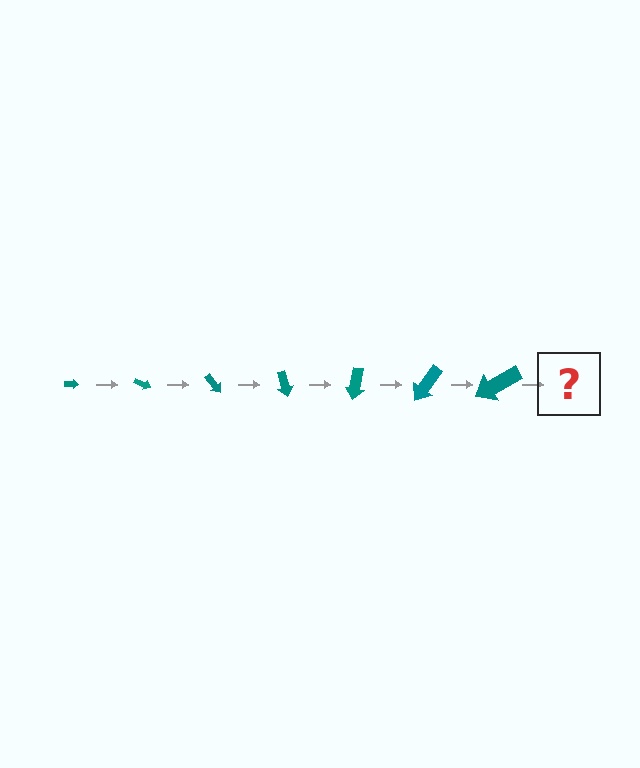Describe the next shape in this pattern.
It should be an arrow, larger than the previous one and rotated 175 degrees from the start.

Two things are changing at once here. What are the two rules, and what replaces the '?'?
The two rules are that the arrow grows larger each step and it rotates 25 degrees each step. The '?' should be an arrow, larger than the previous one and rotated 175 degrees from the start.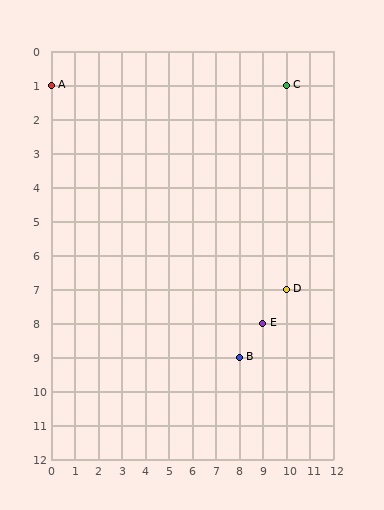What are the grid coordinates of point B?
Point B is at grid coordinates (8, 9).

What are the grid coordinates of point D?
Point D is at grid coordinates (10, 7).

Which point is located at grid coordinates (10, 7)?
Point D is at (10, 7).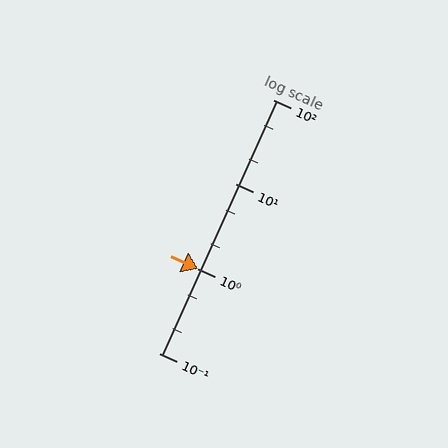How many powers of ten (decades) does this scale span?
The scale spans 3 decades, from 0.1 to 100.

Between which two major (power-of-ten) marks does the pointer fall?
The pointer is between 1 and 10.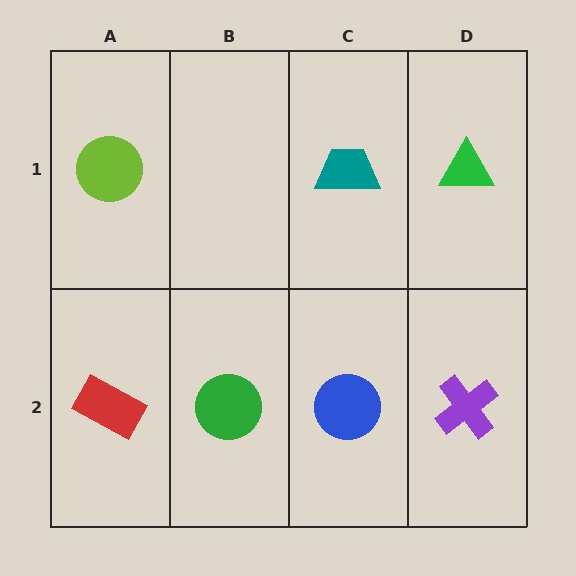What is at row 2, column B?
A green circle.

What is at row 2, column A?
A red rectangle.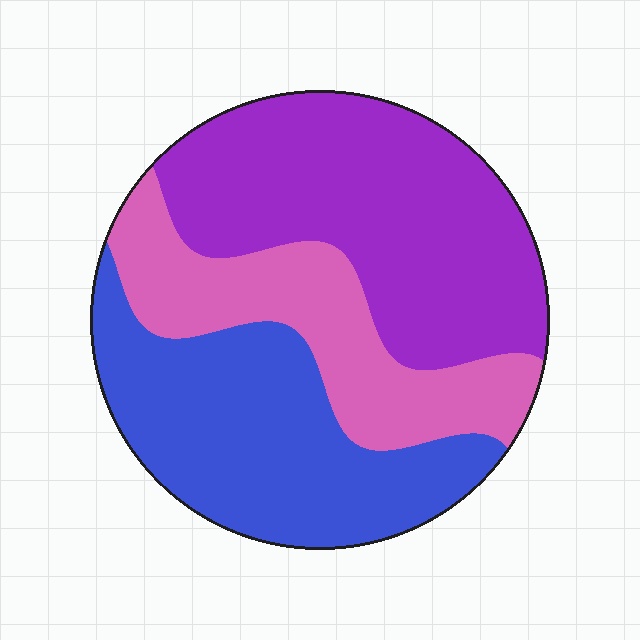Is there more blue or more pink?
Blue.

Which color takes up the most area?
Purple, at roughly 40%.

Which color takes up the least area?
Pink, at roughly 25%.